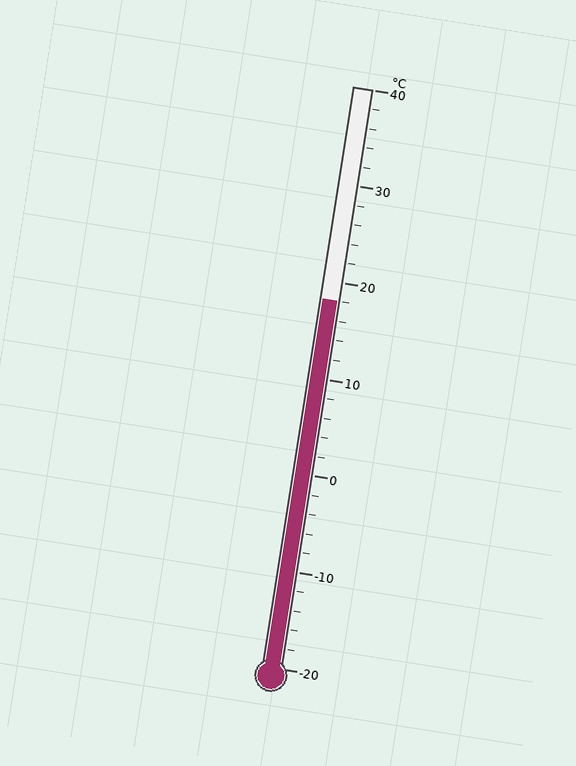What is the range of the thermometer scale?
The thermometer scale ranges from -20°C to 40°C.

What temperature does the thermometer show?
The thermometer shows approximately 18°C.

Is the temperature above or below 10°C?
The temperature is above 10°C.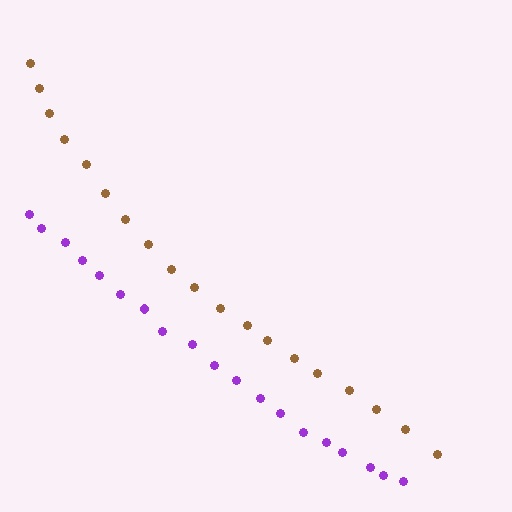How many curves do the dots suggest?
There are 2 distinct paths.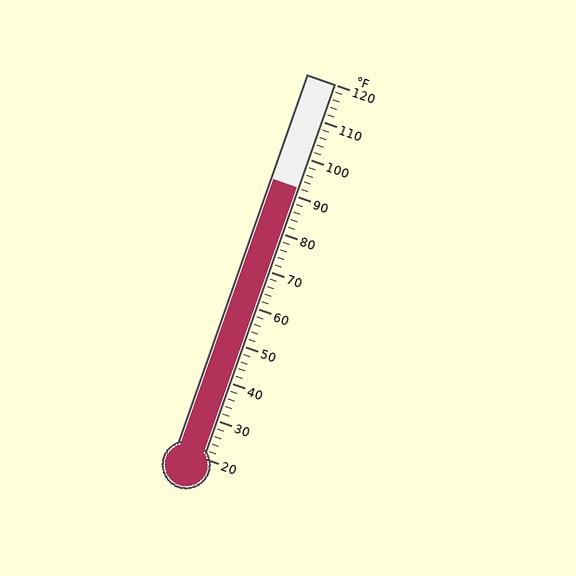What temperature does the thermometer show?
The thermometer shows approximately 92°F.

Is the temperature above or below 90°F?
The temperature is above 90°F.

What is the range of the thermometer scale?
The thermometer scale ranges from 20°F to 120°F.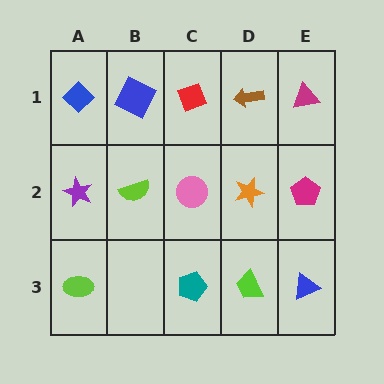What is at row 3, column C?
A teal pentagon.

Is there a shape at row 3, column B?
No, that cell is empty.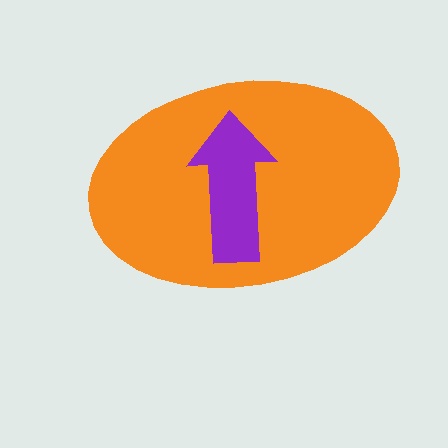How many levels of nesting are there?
2.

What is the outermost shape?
The orange ellipse.